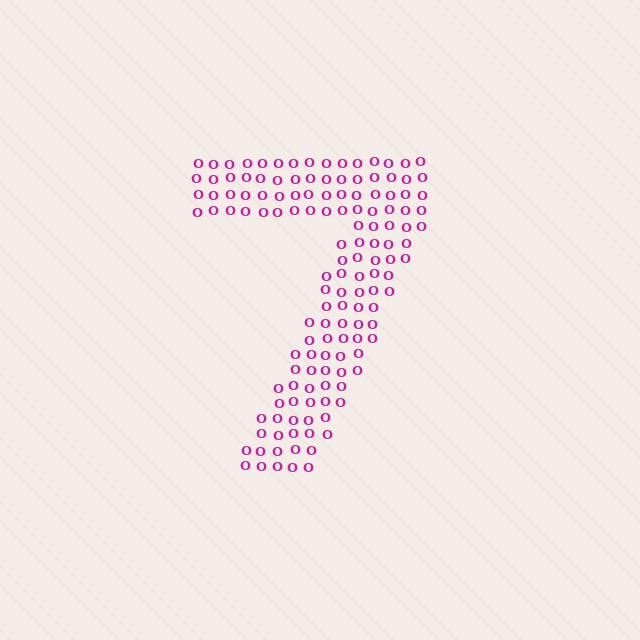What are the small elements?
The small elements are letter O's.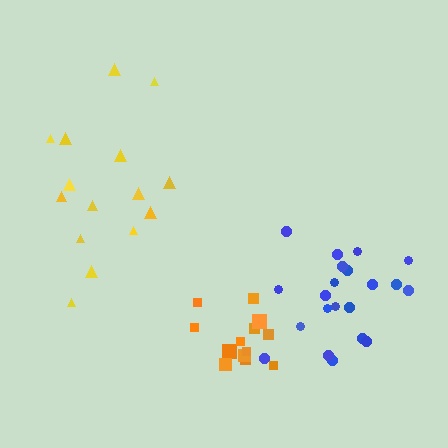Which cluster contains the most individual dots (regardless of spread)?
Blue (21).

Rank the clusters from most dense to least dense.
orange, blue, yellow.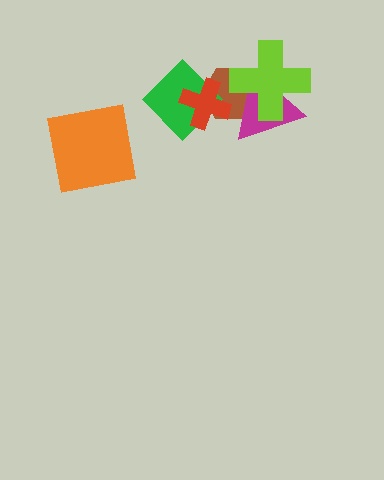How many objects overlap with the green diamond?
2 objects overlap with the green diamond.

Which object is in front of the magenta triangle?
The lime cross is in front of the magenta triangle.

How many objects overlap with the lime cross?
2 objects overlap with the lime cross.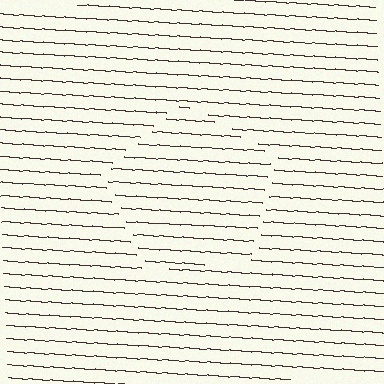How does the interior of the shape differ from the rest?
The interior of the shape contains the same grating, shifted by half a period — the contour is defined by the phase discontinuity where line-ends from the inner and outer gratings abut.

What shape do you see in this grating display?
An illusory pentagon. The interior of the shape contains the same grating, shifted by half a period — the contour is defined by the phase discontinuity where line-ends from the inner and outer gratings abut.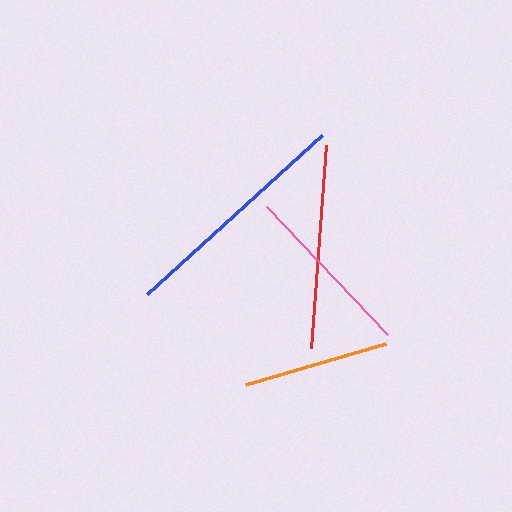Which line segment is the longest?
The blue line is the longest at approximately 236 pixels.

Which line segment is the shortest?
The orange line is the shortest at approximately 146 pixels.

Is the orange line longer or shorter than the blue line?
The blue line is longer than the orange line.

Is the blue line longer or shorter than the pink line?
The blue line is longer than the pink line.